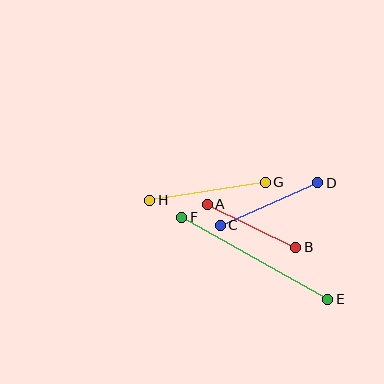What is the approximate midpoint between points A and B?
The midpoint is at approximately (251, 226) pixels.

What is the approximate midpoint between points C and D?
The midpoint is at approximately (269, 204) pixels.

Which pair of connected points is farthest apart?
Points E and F are farthest apart.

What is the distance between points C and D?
The distance is approximately 106 pixels.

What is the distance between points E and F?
The distance is approximately 167 pixels.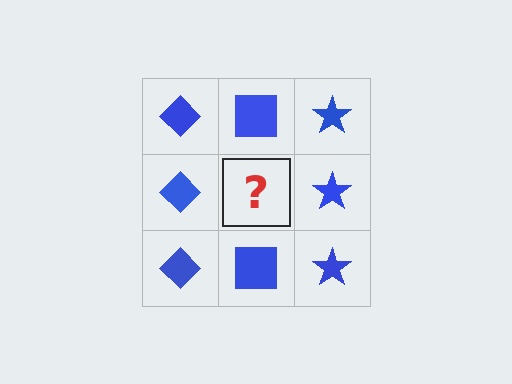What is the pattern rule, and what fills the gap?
The rule is that each column has a consistent shape. The gap should be filled with a blue square.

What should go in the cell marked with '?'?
The missing cell should contain a blue square.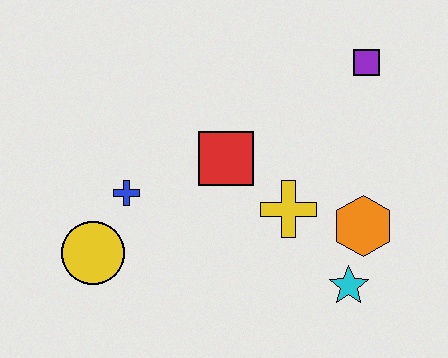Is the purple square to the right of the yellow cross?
Yes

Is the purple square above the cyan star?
Yes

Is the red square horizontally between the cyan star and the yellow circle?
Yes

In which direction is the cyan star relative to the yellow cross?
The cyan star is below the yellow cross.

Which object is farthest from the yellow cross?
The yellow circle is farthest from the yellow cross.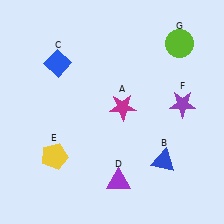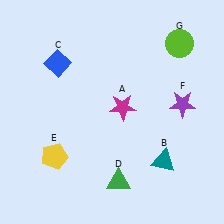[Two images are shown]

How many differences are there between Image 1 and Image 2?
There are 2 differences between the two images.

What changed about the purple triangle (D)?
In Image 1, D is purple. In Image 2, it changed to green.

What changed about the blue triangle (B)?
In Image 1, B is blue. In Image 2, it changed to teal.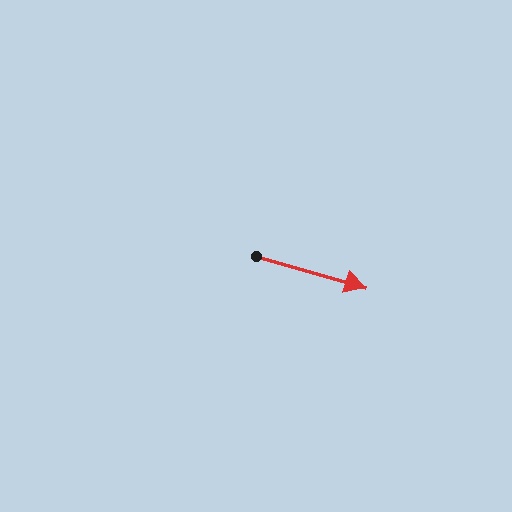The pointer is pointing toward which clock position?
Roughly 4 o'clock.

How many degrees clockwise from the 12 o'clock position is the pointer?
Approximately 106 degrees.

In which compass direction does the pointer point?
East.